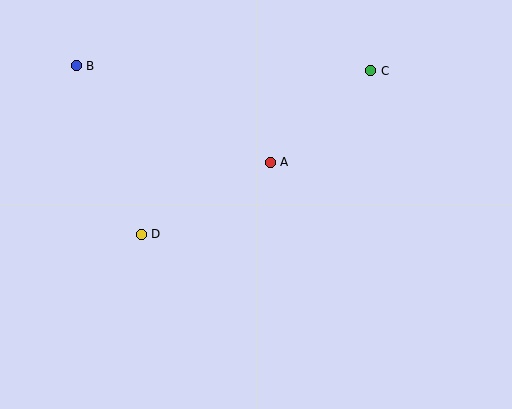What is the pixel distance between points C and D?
The distance between C and D is 282 pixels.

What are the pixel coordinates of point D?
Point D is at (141, 234).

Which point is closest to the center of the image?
Point A at (270, 162) is closest to the center.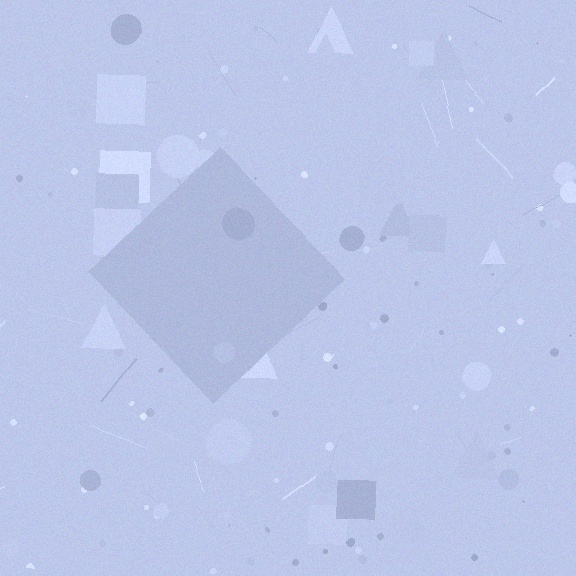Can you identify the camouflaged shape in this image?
The camouflaged shape is a diamond.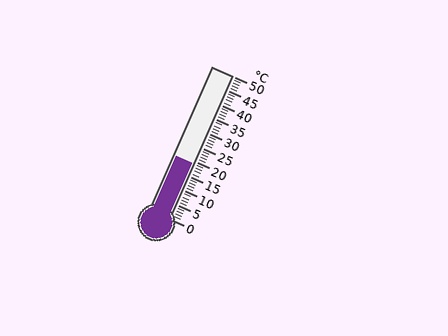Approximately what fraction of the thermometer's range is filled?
The thermometer is filled to approximately 40% of its range.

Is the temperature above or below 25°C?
The temperature is below 25°C.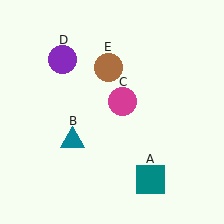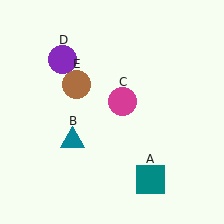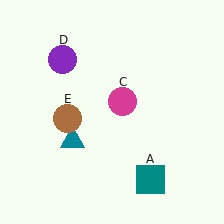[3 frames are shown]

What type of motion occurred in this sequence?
The brown circle (object E) rotated counterclockwise around the center of the scene.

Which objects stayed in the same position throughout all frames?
Teal square (object A) and teal triangle (object B) and magenta circle (object C) and purple circle (object D) remained stationary.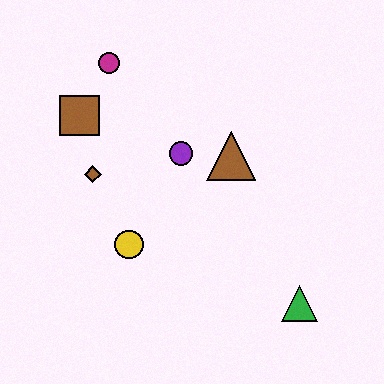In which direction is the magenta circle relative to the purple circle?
The magenta circle is above the purple circle.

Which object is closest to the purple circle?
The brown triangle is closest to the purple circle.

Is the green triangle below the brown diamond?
Yes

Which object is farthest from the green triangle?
The magenta circle is farthest from the green triangle.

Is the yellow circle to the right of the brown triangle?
No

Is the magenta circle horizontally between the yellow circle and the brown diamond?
Yes